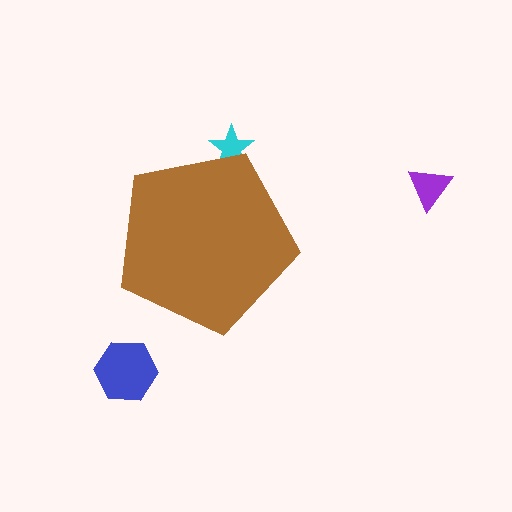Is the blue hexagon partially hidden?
No, the blue hexagon is fully visible.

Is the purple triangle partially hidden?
No, the purple triangle is fully visible.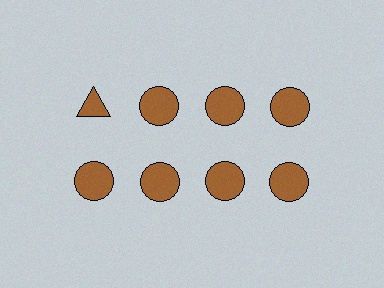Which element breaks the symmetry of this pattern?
The brown triangle in the top row, leftmost column breaks the symmetry. All other shapes are brown circles.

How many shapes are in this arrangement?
There are 8 shapes arranged in a grid pattern.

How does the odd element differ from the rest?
It has a different shape: triangle instead of circle.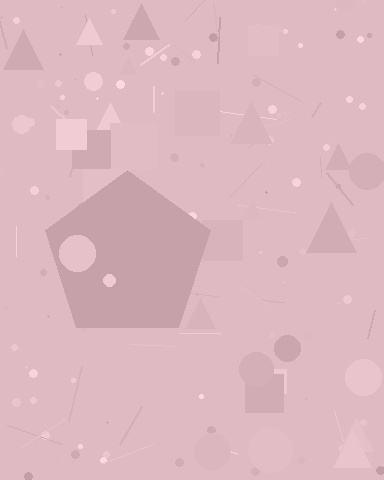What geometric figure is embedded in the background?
A pentagon is embedded in the background.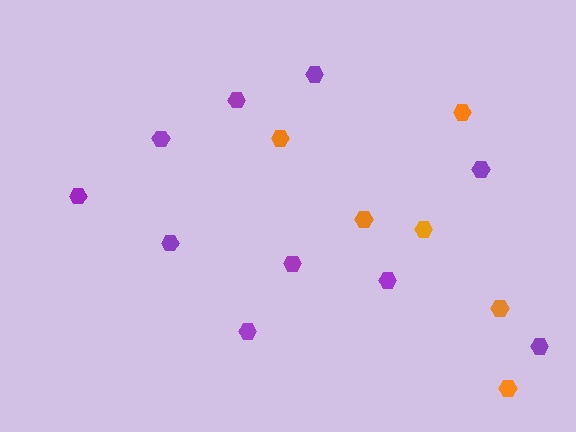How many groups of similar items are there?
There are 2 groups: one group of purple hexagons (10) and one group of orange hexagons (6).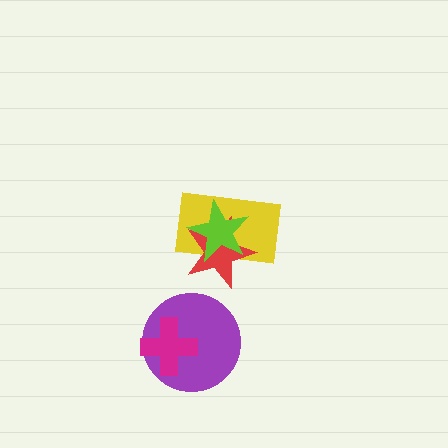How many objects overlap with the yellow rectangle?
2 objects overlap with the yellow rectangle.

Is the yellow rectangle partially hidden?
Yes, it is partially covered by another shape.